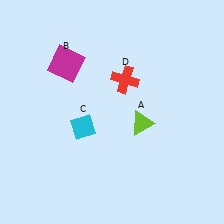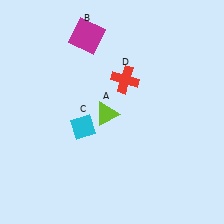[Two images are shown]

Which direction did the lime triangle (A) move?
The lime triangle (A) moved left.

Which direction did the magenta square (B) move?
The magenta square (B) moved up.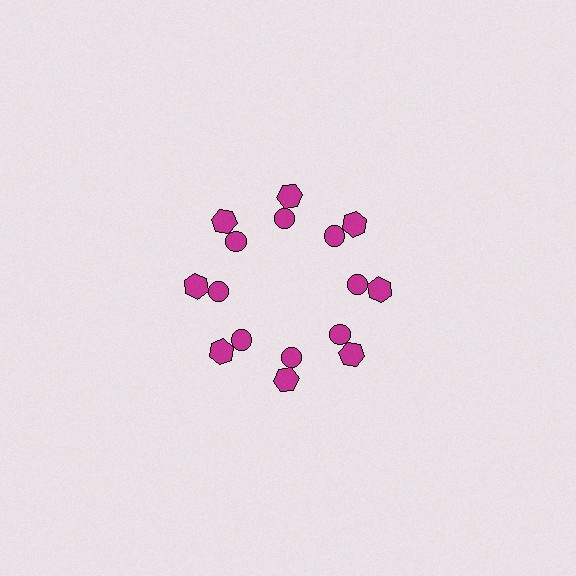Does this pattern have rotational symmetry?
Yes, this pattern has 8-fold rotational symmetry. It looks the same after rotating 45 degrees around the center.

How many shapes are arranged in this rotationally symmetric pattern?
There are 16 shapes, arranged in 8 groups of 2.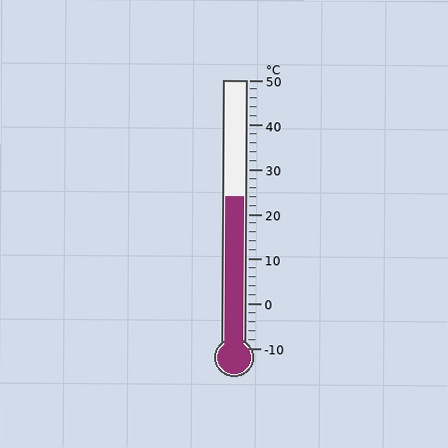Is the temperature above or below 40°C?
The temperature is below 40°C.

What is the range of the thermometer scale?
The thermometer scale ranges from -10°C to 50°C.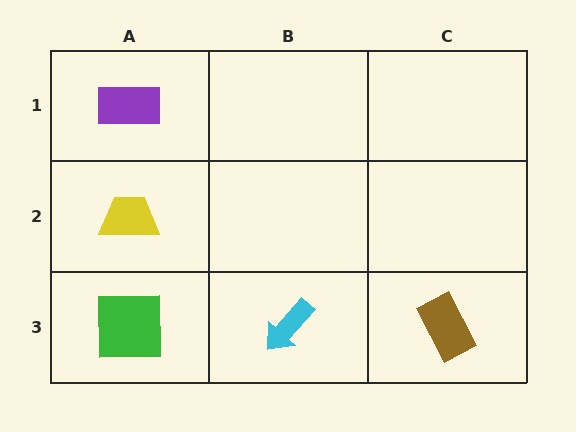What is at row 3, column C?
A brown rectangle.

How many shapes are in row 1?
1 shape.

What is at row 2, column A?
A yellow trapezoid.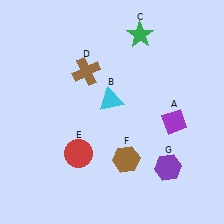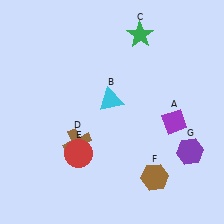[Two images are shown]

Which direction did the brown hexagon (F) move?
The brown hexagon (F) moved right.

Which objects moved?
The objects that moved are: the brown cross (D), the brown hexagon (F), the purple hexagon (G).